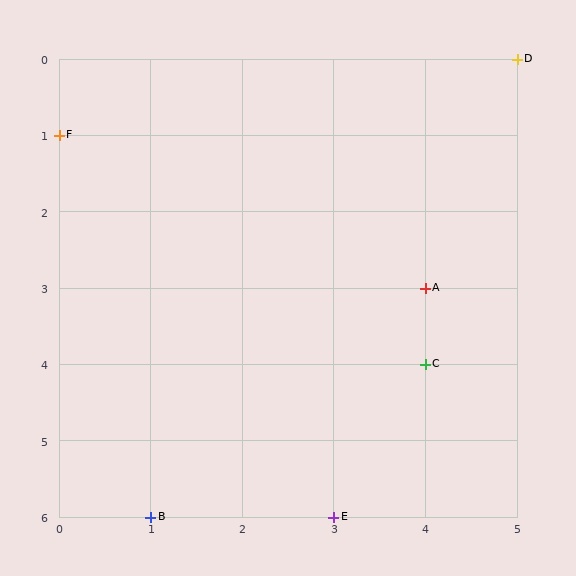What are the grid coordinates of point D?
Point D is at grid coordinates (5, 0).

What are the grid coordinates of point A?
Point A is at grid coordinates (4, 3).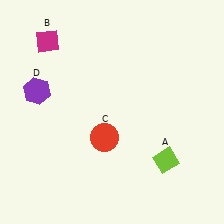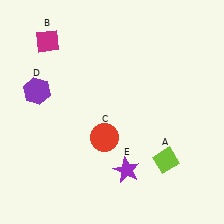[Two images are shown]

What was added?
A purple star (E) was added in Image 2.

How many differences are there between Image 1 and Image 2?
There is 1 difference between the two images.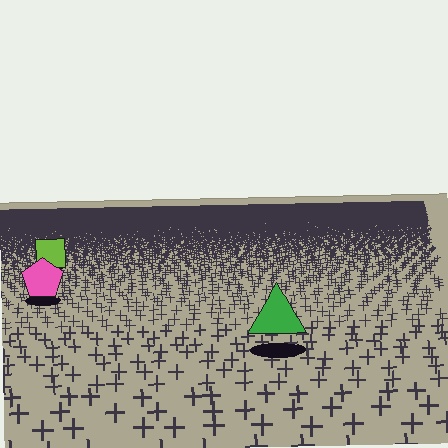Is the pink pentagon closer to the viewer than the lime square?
Yes. The pink pentagon is closer — you can tell from the texture gradient: the ground texture is coarser near it.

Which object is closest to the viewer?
The green triangle is closest. The texture marks near it are larger and more spread out.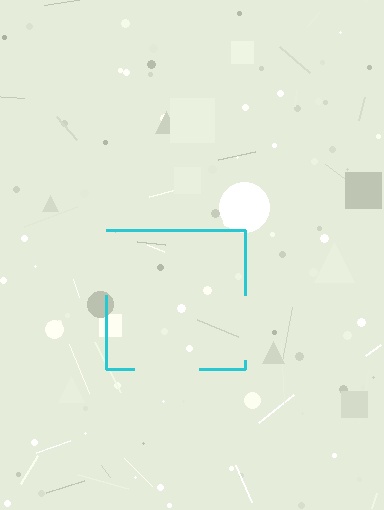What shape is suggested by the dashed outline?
The dashed outline suggests a square.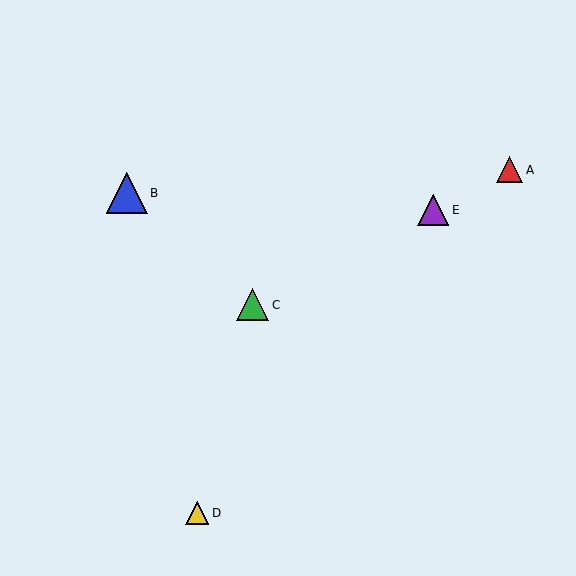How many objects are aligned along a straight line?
3 objects (A, C, E) are aligned along a straight line.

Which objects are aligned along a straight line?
Objects A, C, E are aligned along a straight line.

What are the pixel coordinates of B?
Object B is at (127, 193).